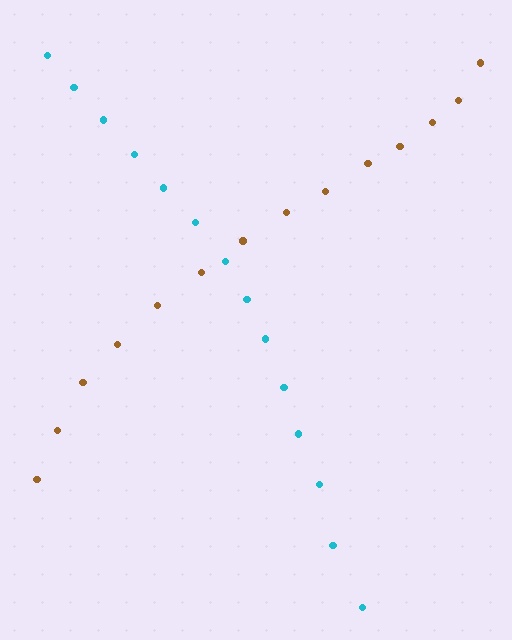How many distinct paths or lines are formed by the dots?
There are 2 distinct paths.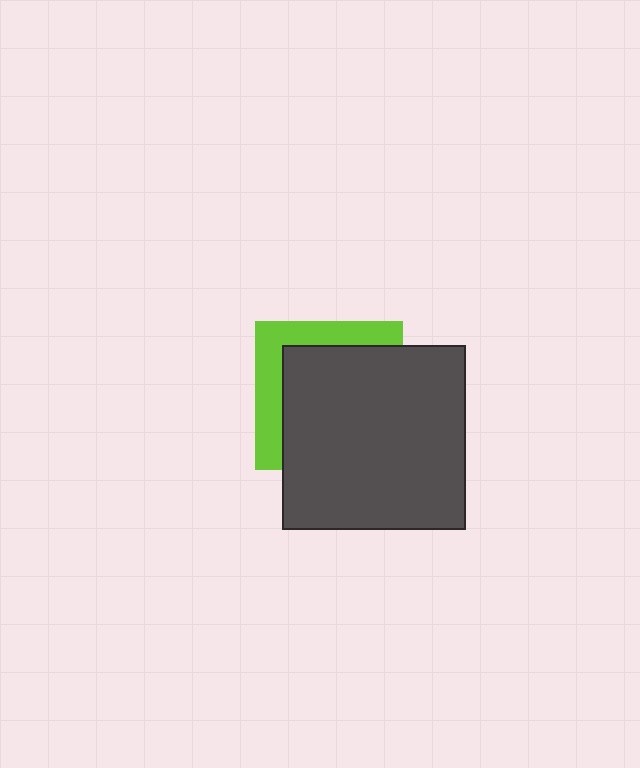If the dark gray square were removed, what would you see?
You would see the complete lime square.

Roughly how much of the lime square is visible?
A small part of it is visible (roughly 31%).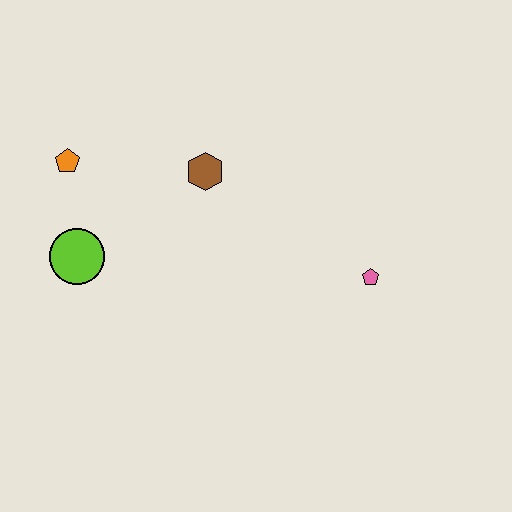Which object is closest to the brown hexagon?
The orange pentagon is closest to the brown hexagon.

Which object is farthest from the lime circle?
The pink pentagon is farthest from the lime circle.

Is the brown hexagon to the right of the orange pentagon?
Yes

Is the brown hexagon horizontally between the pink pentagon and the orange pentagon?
Yes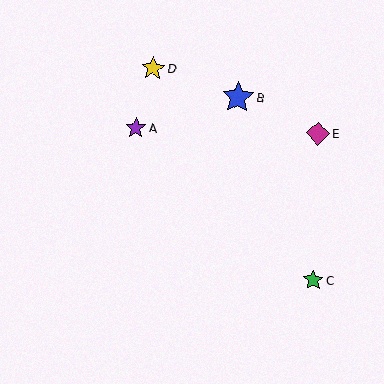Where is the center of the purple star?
The center of the purple star is at (136, 128).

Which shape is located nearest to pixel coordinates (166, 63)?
The yellow star (labeled D) at (153, 68) is nearest to that location.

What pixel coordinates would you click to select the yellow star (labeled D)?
Click at (153, 68) to select the yellow star D.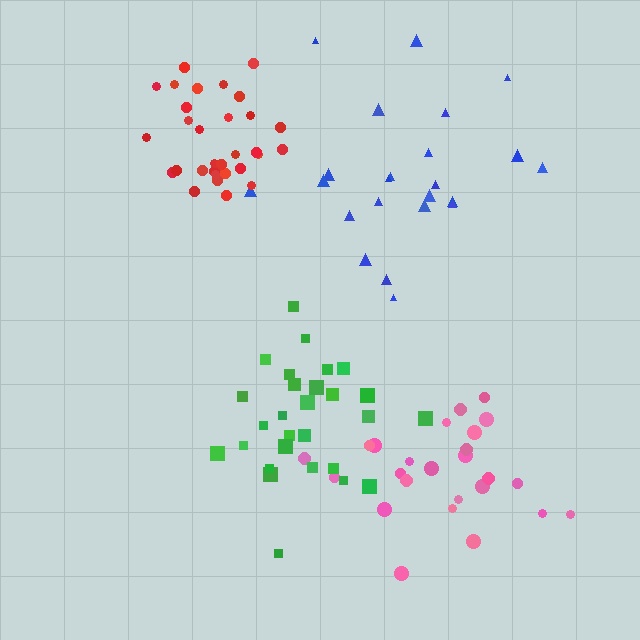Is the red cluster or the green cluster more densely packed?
Red.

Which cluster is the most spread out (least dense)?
Blue.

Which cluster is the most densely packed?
Red.